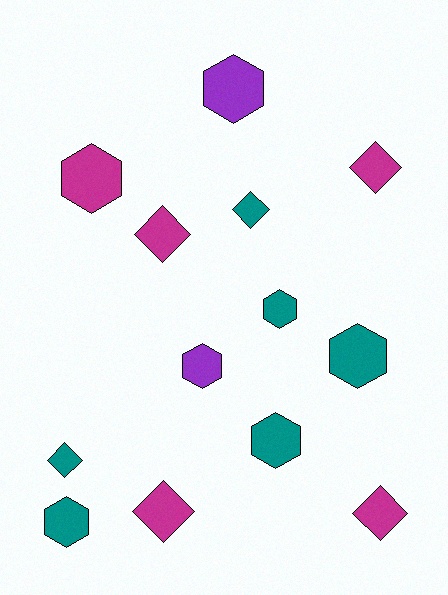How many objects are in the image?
There are 13 objects.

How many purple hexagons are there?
There are 2 purple hexagons.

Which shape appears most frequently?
Hexagon, with 7 objects.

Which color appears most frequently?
Teal, with 6 objects.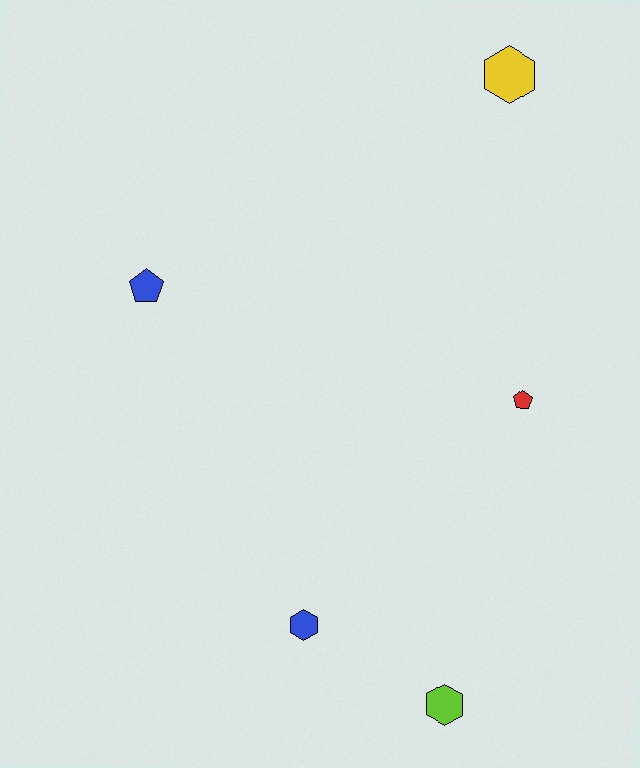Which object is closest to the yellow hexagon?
The red pentagon is closest to the yellow hexagon.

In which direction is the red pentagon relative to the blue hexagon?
The red pentagon is above the blue hexagon.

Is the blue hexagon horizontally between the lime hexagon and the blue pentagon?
Yes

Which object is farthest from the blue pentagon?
The lime hexagon is farthest from the blue pentagon.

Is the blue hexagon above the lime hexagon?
Yes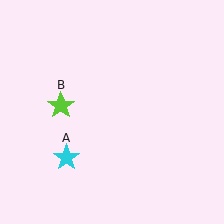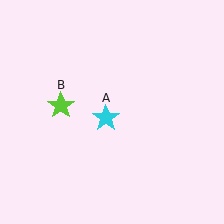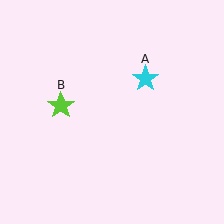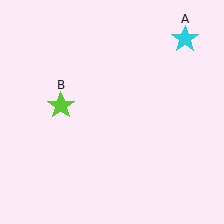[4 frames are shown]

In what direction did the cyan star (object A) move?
The cyan star (object A) moved up and to the right.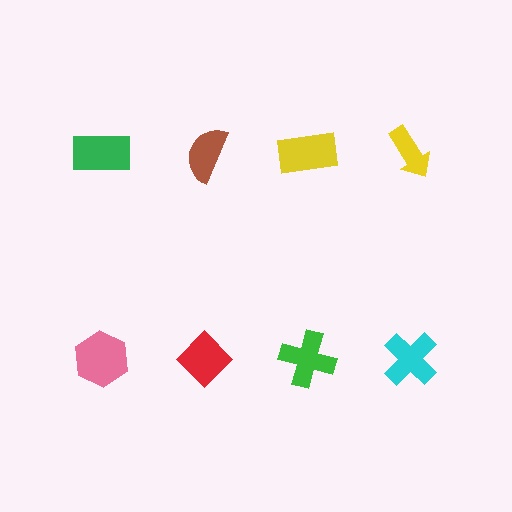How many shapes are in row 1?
4 shapes.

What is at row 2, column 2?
A red diamond.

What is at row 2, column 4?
A cyan cross.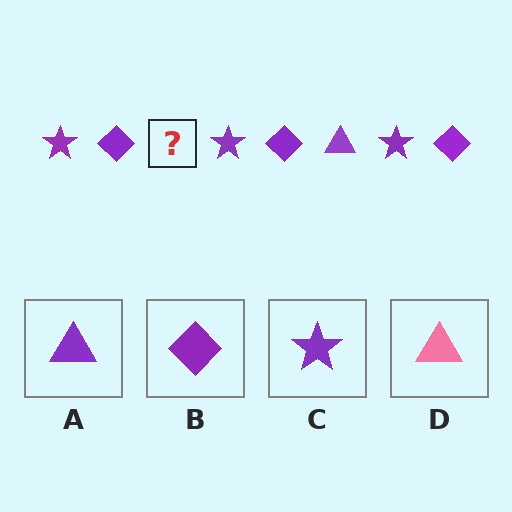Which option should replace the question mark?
Option A.